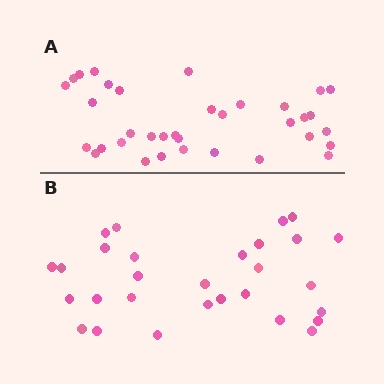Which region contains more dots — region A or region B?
Region A (the top region) has more dots.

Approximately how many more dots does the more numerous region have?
Region A has about 6 more dots than region B.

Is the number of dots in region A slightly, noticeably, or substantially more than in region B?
Region A has only slightly more — the two regions are fairly close. The ratio is roughly 1.2 to 1.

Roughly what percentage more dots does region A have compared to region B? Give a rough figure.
About 20% more.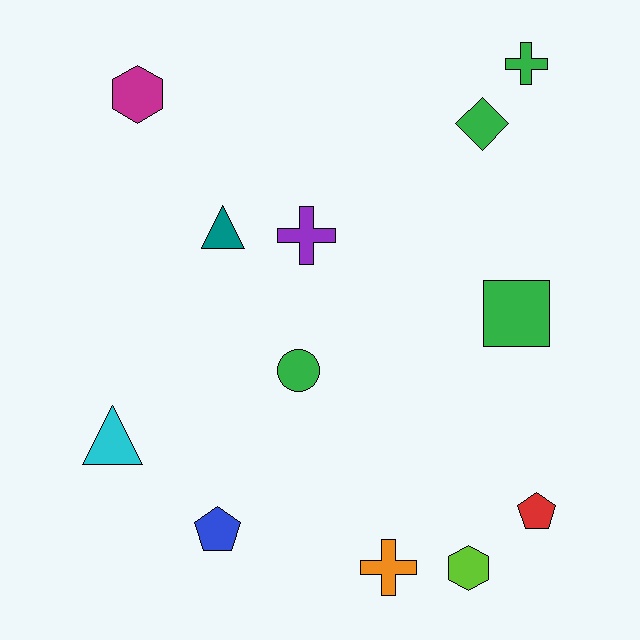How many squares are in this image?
There is 1 square.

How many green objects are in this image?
There are 4 green objects.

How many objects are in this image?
There are 12 objects.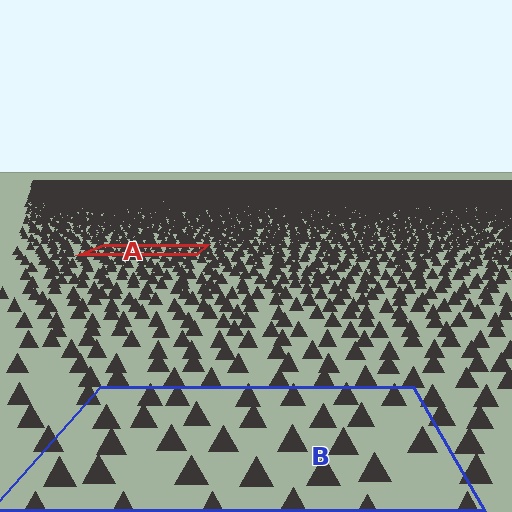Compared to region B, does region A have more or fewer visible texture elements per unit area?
Region A has more texture elements per unit area — they are packed more densely because it is farther away.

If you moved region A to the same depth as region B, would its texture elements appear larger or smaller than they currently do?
They would appear larger. At a closer depth, the same texture elements are projected at a bigger on-screen size.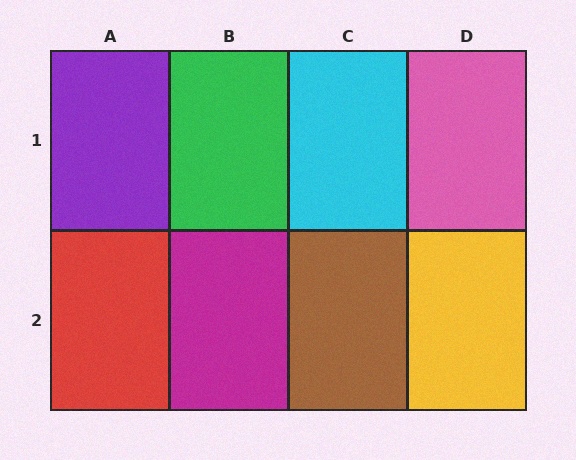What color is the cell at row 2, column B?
Magenta.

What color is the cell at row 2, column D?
Yellow.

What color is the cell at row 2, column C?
Brown.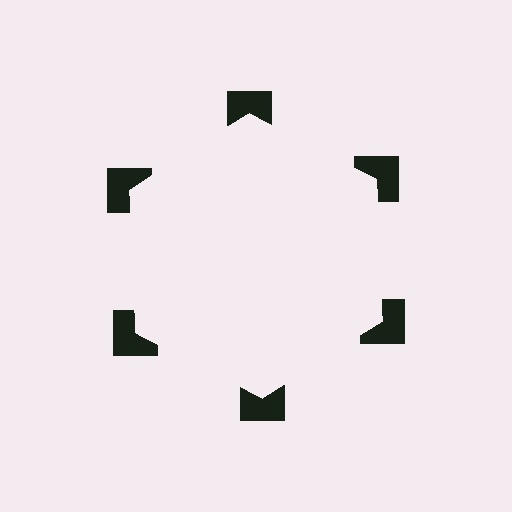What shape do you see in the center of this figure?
An illusory hexagon — its edges are inferred from the aligned wedge cuts in the notched squares, not physically drawn.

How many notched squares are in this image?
There are 6 — one at each vertex of the illusory hexagon.